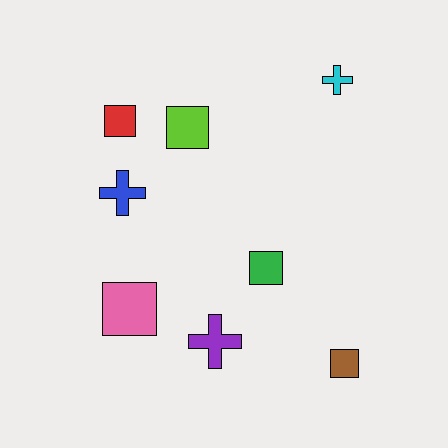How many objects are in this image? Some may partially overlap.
There are 8 objects.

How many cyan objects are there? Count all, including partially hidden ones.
There is 1 cyan object.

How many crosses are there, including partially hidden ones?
There are 3 crosses.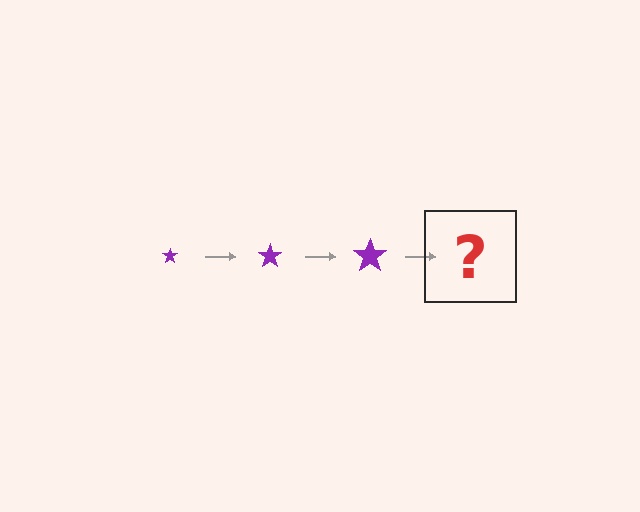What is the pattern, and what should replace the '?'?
The pattern is that the star gets progressively larger each step. The '?' should be a purple star, larger than the previous one.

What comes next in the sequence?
The next element should be a purple star, larger than the previous one.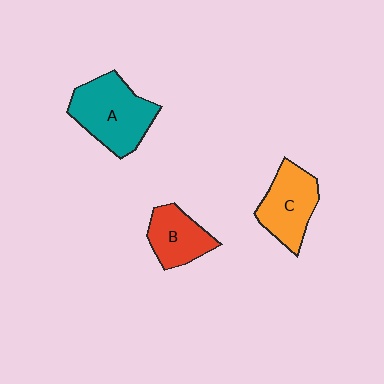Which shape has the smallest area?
Shape B (red).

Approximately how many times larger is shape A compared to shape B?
Approximately 1.6 times.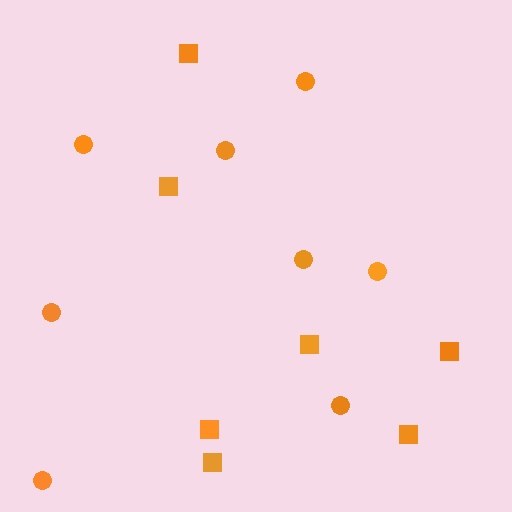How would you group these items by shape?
There are 2 groups: one group of squares (7) and one group of circles (8).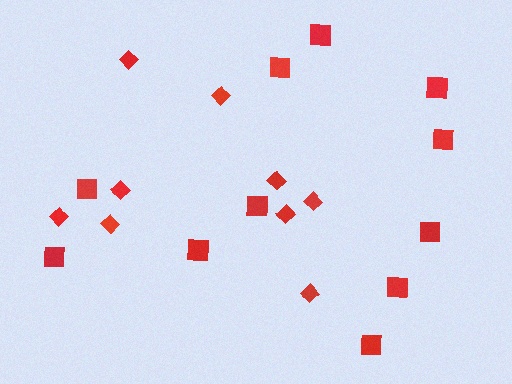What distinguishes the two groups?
There are 2 groups: one group of squares (11) and one group of diamonds (9).